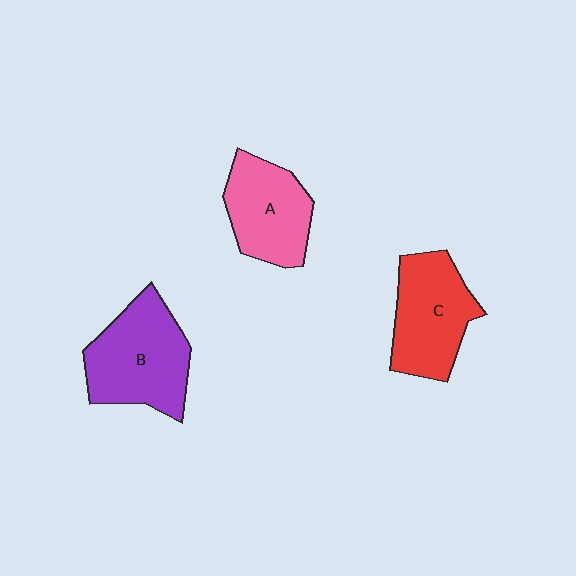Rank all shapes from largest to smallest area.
From largest to smallest: B (purple), C (red), A (pink).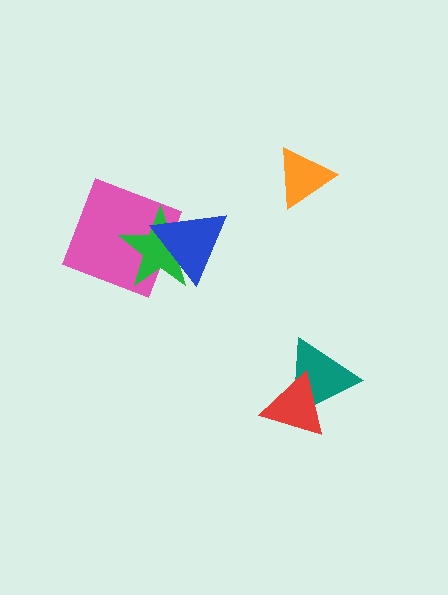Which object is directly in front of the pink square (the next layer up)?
The green star is directly in front of the pink square.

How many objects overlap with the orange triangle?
0 objects overlap with the orange triangle.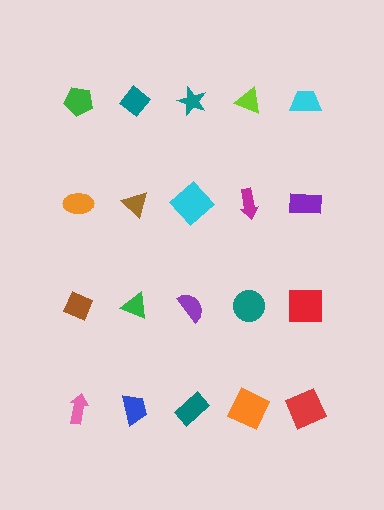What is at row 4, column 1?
A pink arrow.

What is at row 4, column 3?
A teal rectangle.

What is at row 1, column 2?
A teal diamond.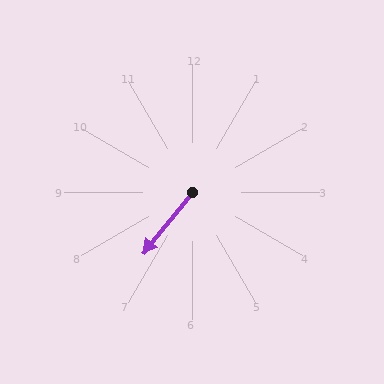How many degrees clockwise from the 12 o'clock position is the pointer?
Approximately 219 degrees.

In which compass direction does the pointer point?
Southwest.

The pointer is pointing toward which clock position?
Roughly 7 o'clock.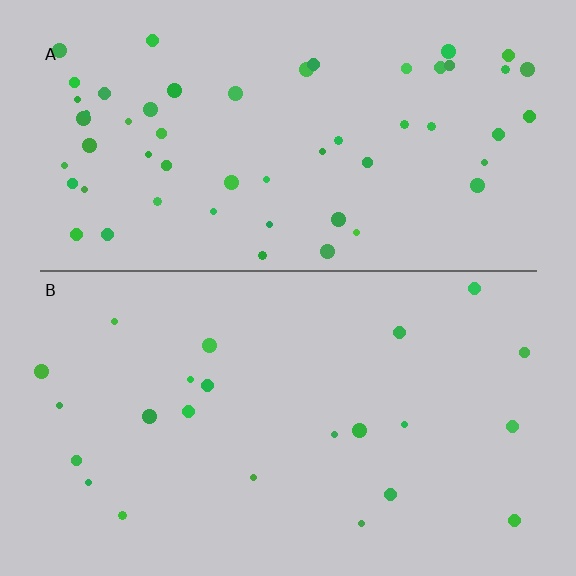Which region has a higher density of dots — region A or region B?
A (the top).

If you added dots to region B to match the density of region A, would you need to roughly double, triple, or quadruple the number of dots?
Approximately double.